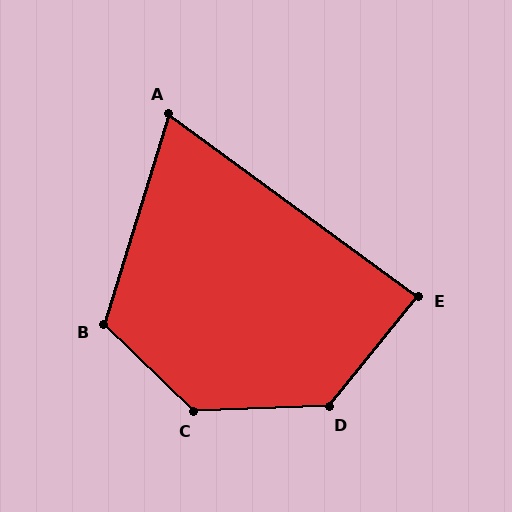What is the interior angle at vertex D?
Approximately 131 degrees (obtuse).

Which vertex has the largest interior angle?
C, at approximately 134 degrees.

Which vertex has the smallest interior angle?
A, at approximately 71 degrees.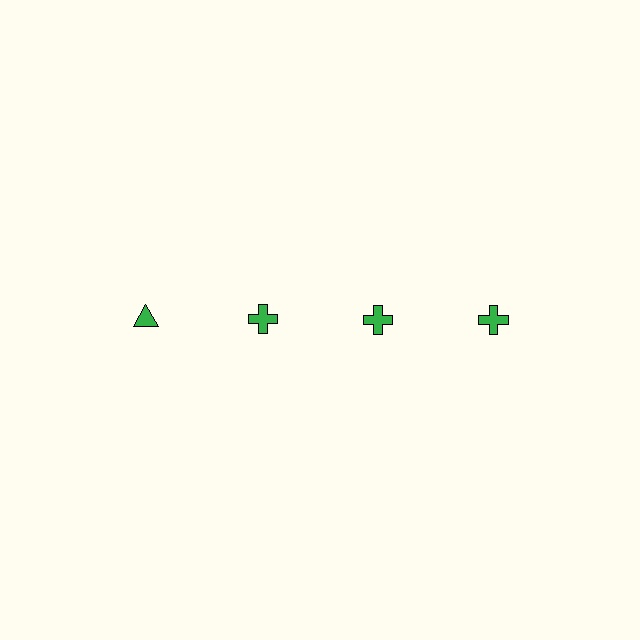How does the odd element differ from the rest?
It has a different shape: triangle instead of cross.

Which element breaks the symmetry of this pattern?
The green triangle in the top row, leftmost column breaks the symmetry. All other shapes are green crosses.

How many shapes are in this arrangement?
There are 4 shapes arranged in a grid pattern.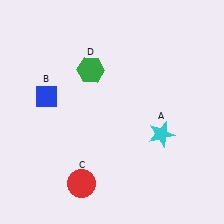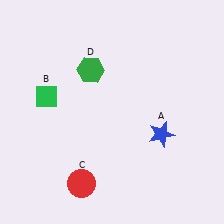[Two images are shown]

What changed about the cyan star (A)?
In Image 1, A is cyan. In Image 2, it changed to blue.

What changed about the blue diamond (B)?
In Image 1, B is blue. In Image 2, it changed to green.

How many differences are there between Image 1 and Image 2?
There are 2 differences between the two images.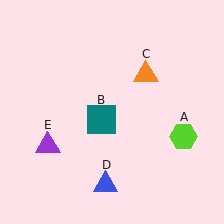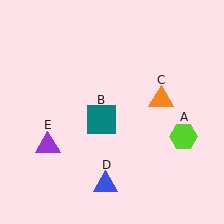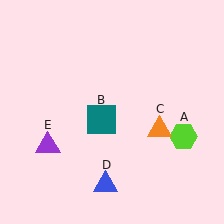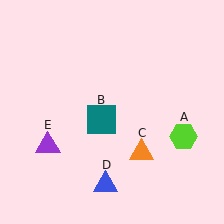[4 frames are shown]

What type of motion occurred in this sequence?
The orange triangle (object C) rotated clockwise around the center of the scene.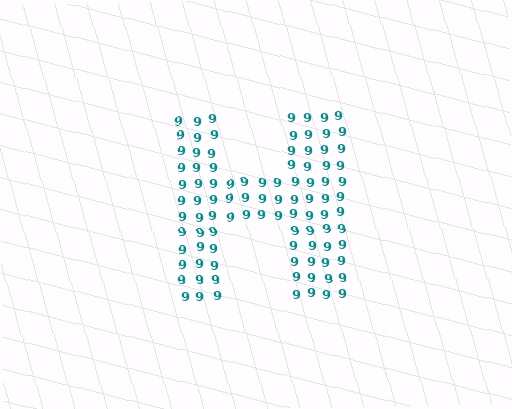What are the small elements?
The small elements are digit 9's.